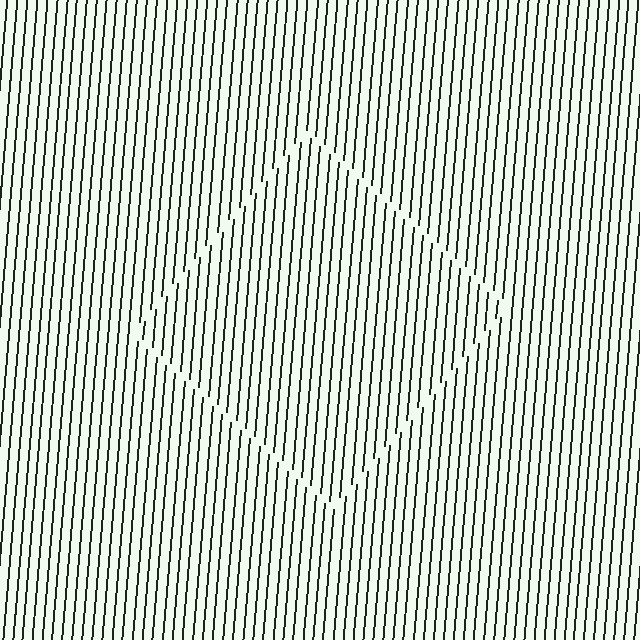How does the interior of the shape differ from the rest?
The interior of the shape contains the same grating, shifted by half a period — the contour is defined by the phase discontinuity where line-ends from the inner and outer gratings abut.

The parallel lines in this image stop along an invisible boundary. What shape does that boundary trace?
An illusory square. The interior of the shape contains the same grating, shifted by half a period — the contour is defined by the phase discontinuity where line-ends from the inner and outer gratings abut.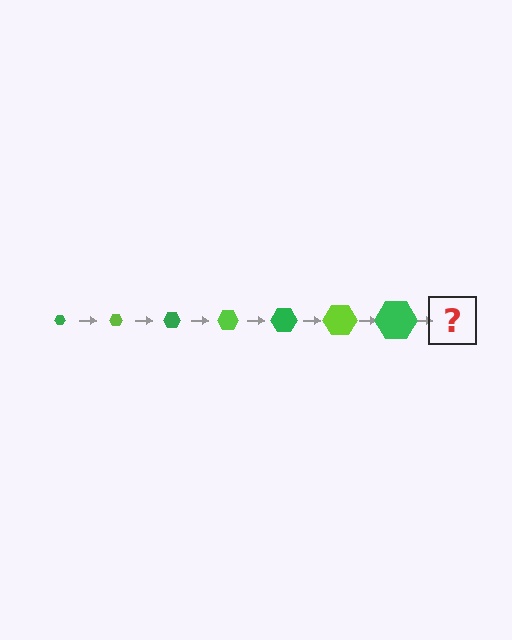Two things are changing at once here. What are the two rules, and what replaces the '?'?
The two rules are that the hexagon grows larger each step and the color cycles through green and lime. The '?' should be a lime hexagon, larger than the previous one.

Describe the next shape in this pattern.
It should be a lime hexagon, larger than the previous one.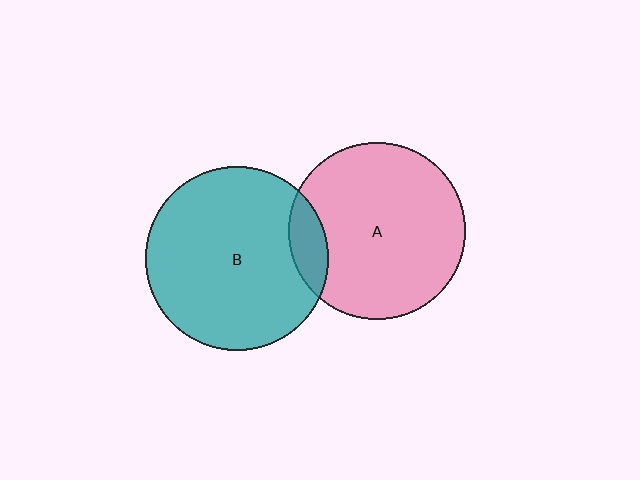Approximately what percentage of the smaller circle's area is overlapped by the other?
Approximately 10%.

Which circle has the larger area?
Circle B (teal).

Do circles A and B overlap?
Yes.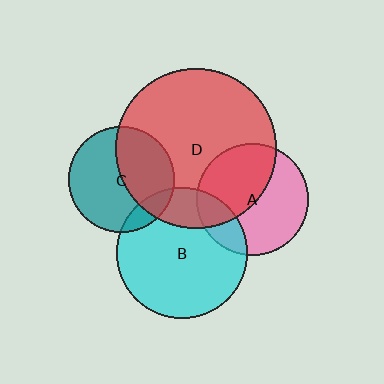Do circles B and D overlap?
Yes.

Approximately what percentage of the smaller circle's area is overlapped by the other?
Approximately 20%.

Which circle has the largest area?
Circle D (red).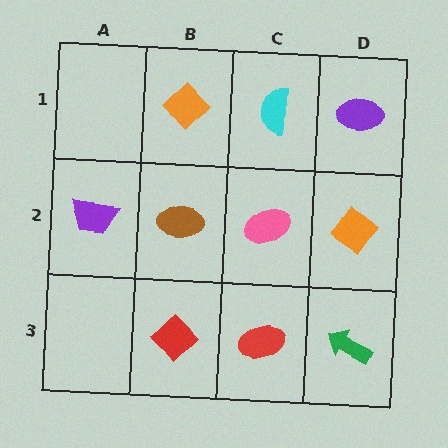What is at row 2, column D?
An orange diamond.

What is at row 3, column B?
A red diamond.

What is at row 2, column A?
A purple trapezoid.